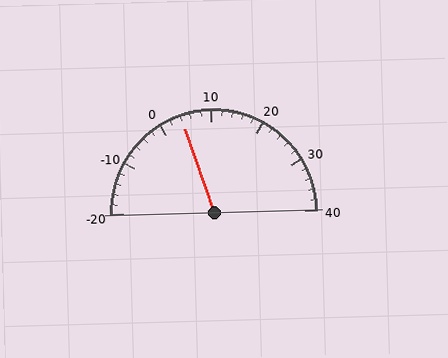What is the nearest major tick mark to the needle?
The nearest major tick mark is 0.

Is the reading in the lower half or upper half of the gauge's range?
The reading is in the lower half of the range (-20 to 40).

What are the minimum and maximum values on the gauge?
The gauge ranges from -20 to 40.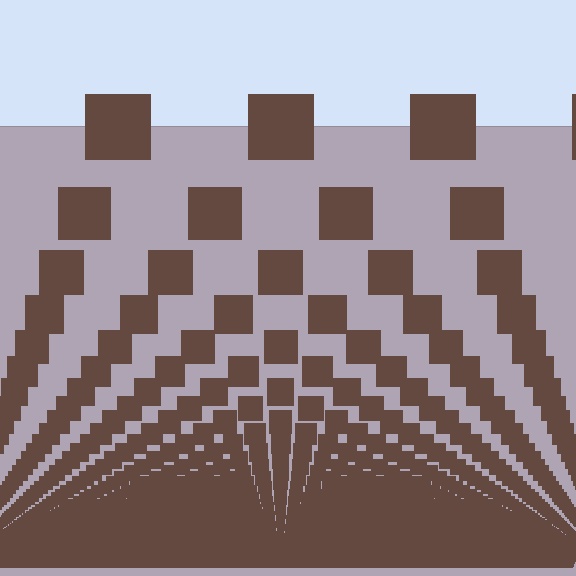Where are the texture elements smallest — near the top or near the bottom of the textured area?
Near the bottom.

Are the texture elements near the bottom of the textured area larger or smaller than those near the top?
Smaller. The gradient is inverted — elements near the bottom are smaller and denser.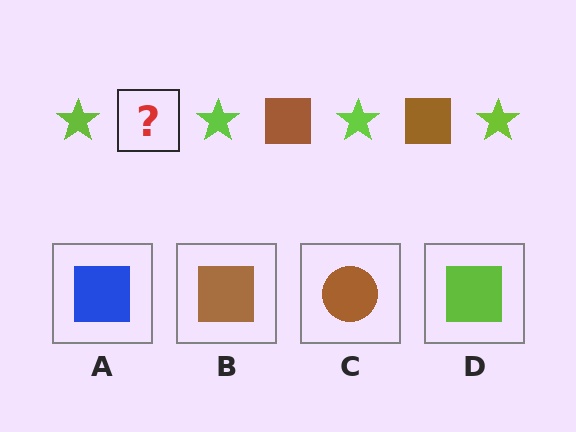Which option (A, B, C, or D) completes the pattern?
B.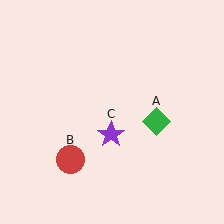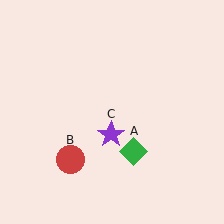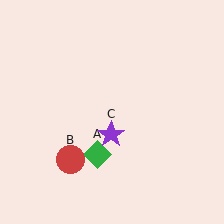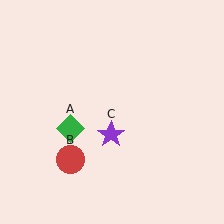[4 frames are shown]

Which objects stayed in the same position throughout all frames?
Red circle (object B) and purple star (object C) remained stationary.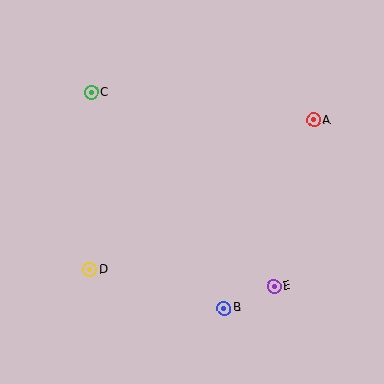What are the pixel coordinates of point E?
Point E is at (274, 286).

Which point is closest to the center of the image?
Point B at (224, 308) is closest to the center.